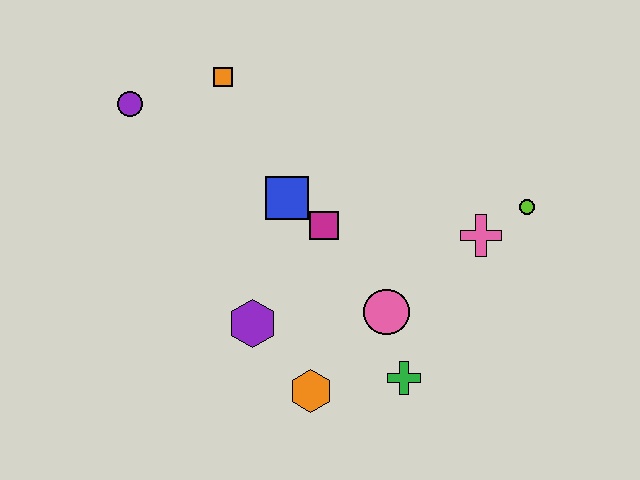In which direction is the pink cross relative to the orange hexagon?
The pink cross is to the right of the orange hexagon.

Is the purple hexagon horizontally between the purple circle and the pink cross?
Yes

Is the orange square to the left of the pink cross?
Yes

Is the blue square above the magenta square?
Yes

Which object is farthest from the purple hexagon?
The lime circle is farthest from the purple hexagon.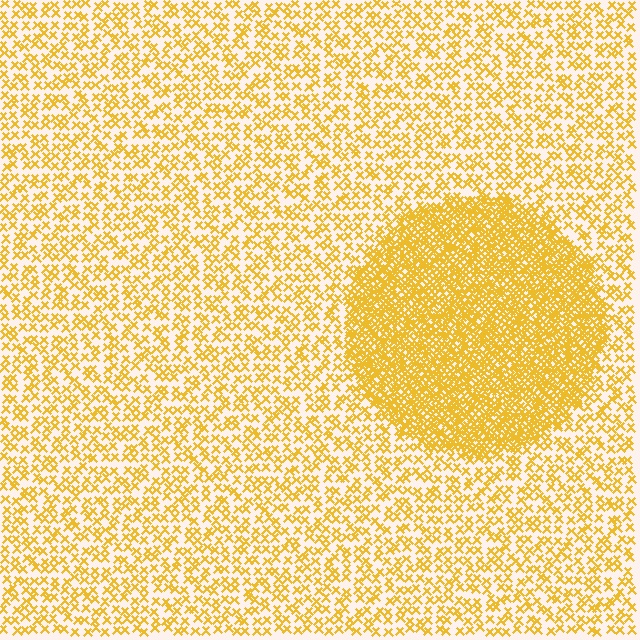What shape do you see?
I see a circle.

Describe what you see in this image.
The image contains small yellow elements arranged at two different densities. A circle-shaped region is visible where the elements are more densely packed than the surrounding area.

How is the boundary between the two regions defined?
The boundary is defined by a change in element density (approximately 2.7x ratio). All elements are the same color, size, and shape.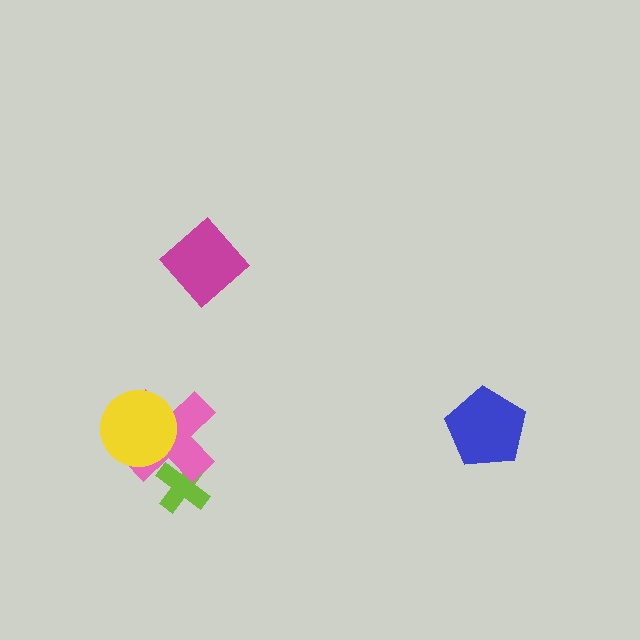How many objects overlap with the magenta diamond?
0 objects overlap with the magenta diamond.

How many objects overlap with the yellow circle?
1 object overlaps with the yellow circle.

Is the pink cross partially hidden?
Yes, it is partially covered by another shape.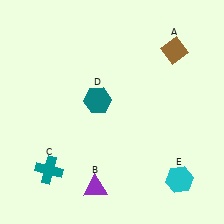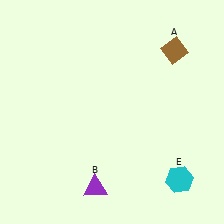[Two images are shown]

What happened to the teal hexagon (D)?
The teal hexagon (D) was removed in Image 2. It was in the top-left area of Image 1.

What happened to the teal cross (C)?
The teal cross (C) was removed in Image 2. It was in the bottom-left area of Image 1.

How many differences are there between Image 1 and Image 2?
There are 2 differences between the two images.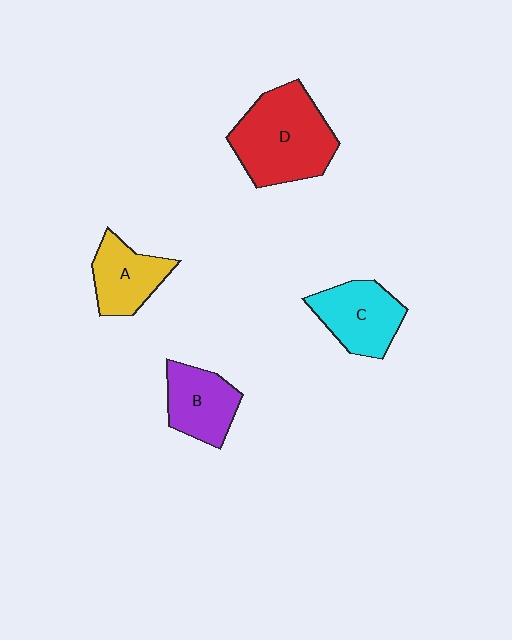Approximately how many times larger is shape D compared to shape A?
Approximately 1.8 times.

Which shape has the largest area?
Shape D (red).